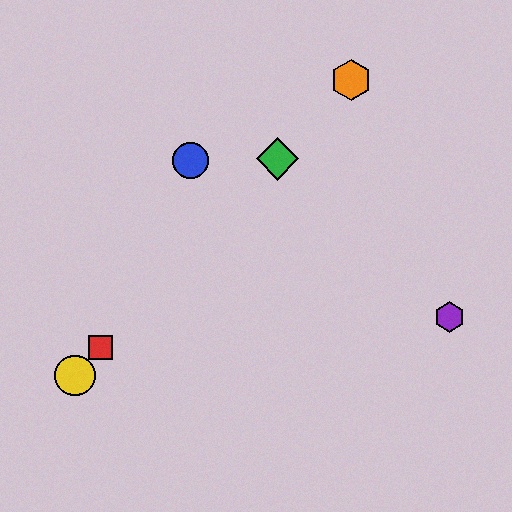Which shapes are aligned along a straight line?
The red square, the green diamond, the yellow circle, the orange hexagon are aligned along a straight line.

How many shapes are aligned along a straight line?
4 shapes (the red square, the green diamond, the yellow circle, the orange hexagon) are aligned along a straight line.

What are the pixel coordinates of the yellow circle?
The yellow circle is at (75, 376).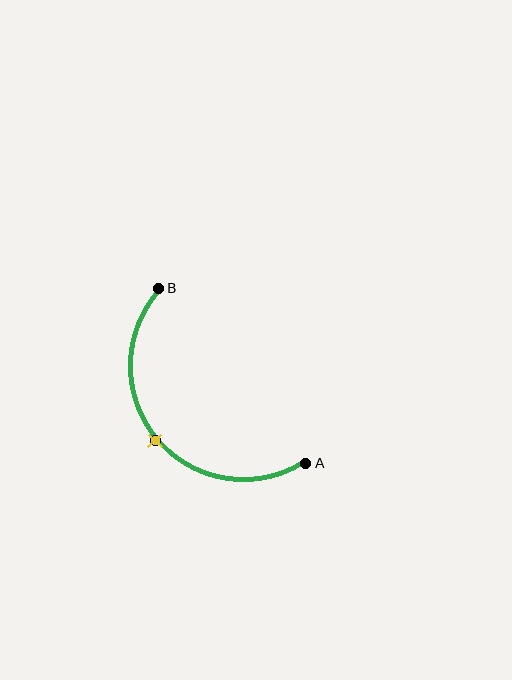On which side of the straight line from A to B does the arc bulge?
The arc bulges below and to the left of the straight line connecting A and B.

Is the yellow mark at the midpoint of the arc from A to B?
Yes. The yellow mark lies on the arc at equal arc-length from both A and B — it is the arc midpoint.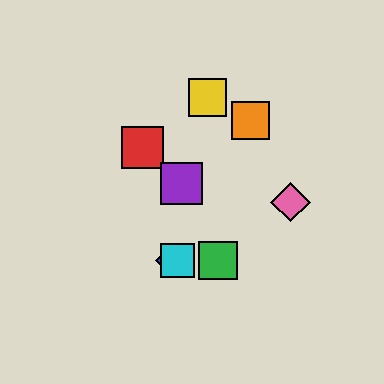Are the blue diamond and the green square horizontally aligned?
Yes, both are at y≈260.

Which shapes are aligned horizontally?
The blue diamond, the green square, the cyan square are aligned horizontally.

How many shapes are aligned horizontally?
3 shapes (the blue diamond, the green square, the cyan square) are aligned horizontally.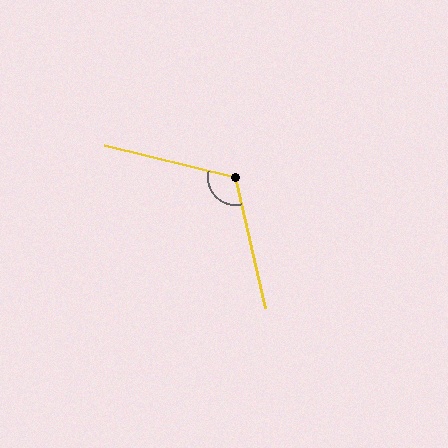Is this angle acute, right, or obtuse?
It is obtuse.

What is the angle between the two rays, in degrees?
Approximately 116 degrees.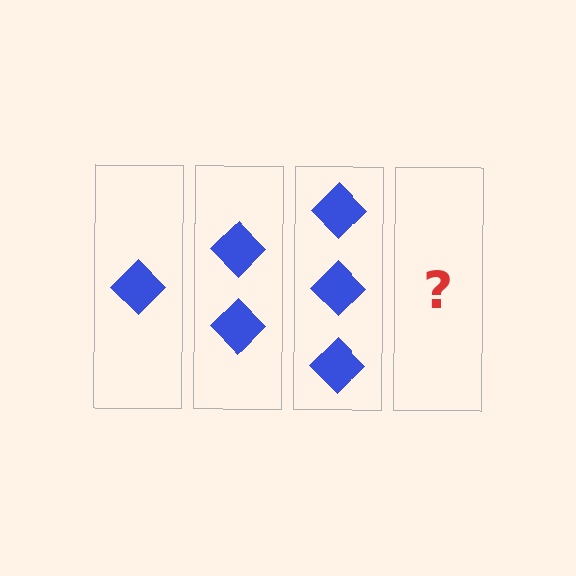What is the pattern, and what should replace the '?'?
The pattern is that each step adds one more diamond. The '?' should be 4 diamonds.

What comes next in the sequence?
The next element should be 4 diamonds.